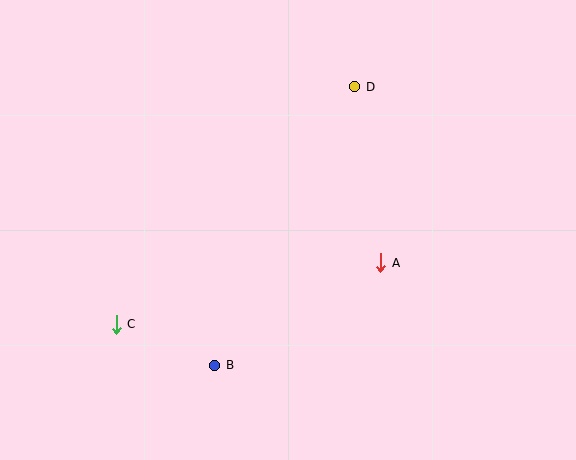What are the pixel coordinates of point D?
Point D is at (355, 87).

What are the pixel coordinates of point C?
Point C is at (116, 324).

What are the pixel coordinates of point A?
Point A is at (381, 263).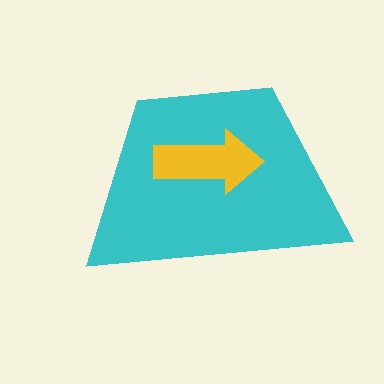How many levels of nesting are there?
2.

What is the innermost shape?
The yellow arrow.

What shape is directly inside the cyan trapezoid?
The yellow arrow.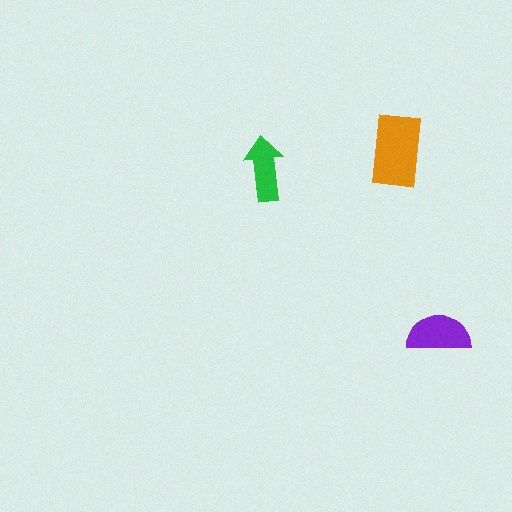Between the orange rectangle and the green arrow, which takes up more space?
The orange rectangle.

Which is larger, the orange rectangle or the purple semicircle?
The orange rectangle.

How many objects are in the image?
There are 3 objects in the image.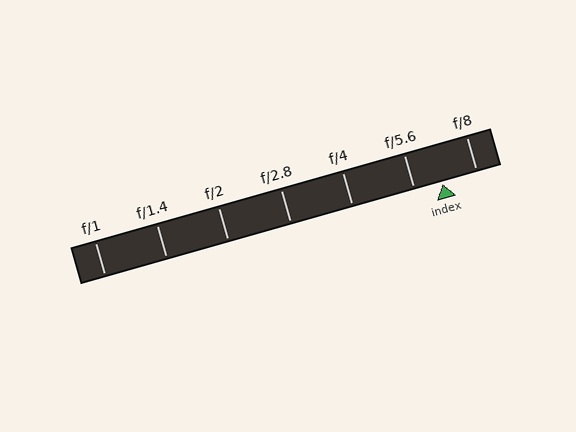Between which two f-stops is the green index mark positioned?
The index mark is between f/5.6 and f/8.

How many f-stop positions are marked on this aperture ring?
There are 7 f-stop positions marked.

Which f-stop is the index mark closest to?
The index mark is closest to f/5.6.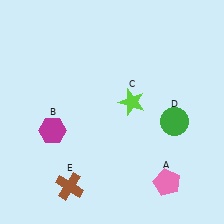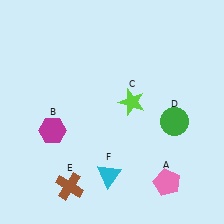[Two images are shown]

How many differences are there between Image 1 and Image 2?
There is 1 difference between the two images.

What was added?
A cyan triangle (F) was added in Image 2.